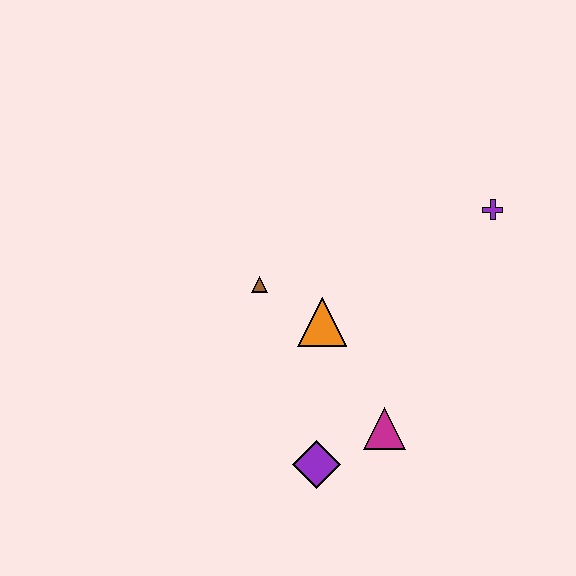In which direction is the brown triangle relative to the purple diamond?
The brown triangle is above the purple diamond.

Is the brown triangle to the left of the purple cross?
Yes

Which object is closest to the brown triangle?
The orange triangle is closest to the brown triangle.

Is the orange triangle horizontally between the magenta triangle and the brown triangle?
Yes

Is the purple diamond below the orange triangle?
Yes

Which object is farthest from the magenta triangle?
The purple cross is farthest from the magenta triangle.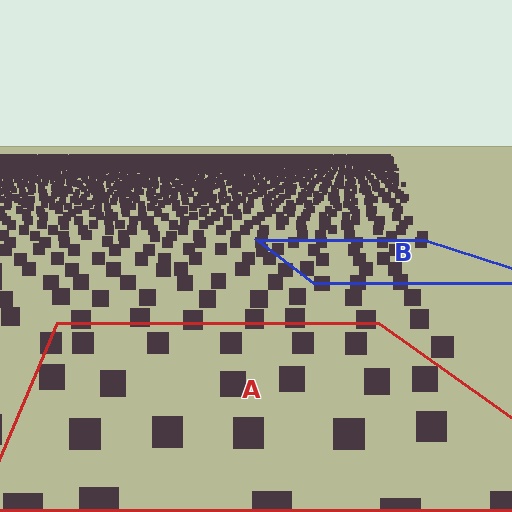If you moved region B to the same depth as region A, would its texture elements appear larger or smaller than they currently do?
They would appear larger. At a closer depth, the same texture elements are projected at a bigger on-screen size.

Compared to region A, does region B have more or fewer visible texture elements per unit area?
Region B has more texture elements per unit area — they are packed more densely because it is farther away.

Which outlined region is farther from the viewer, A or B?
Region B is farther from the viewer — the texture elements inside it appear smaller and more densely packed.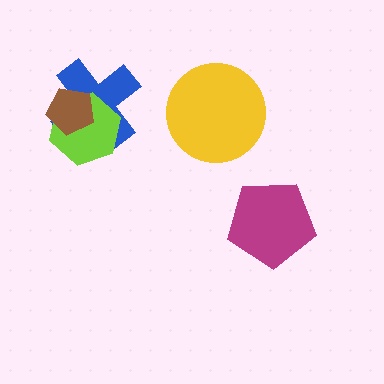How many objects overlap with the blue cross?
2 objects overlap with the blue cross.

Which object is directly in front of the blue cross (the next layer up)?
The lime hexagon is directly in front of the blue cross.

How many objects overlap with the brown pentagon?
2 objects overlap with the brown pentagon.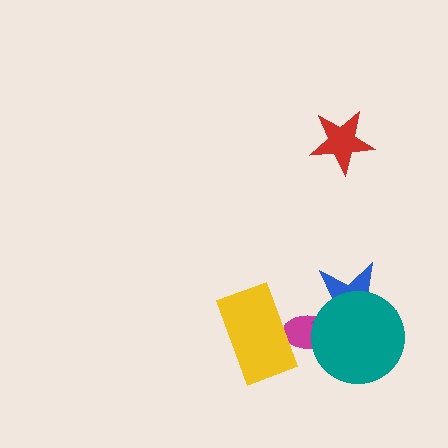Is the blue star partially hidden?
Yes, it is partially covered by another shape.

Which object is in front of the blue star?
The teal circle is in front of the blue star.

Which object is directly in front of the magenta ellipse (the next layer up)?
The blue star is directly in front of the magenta ellipse.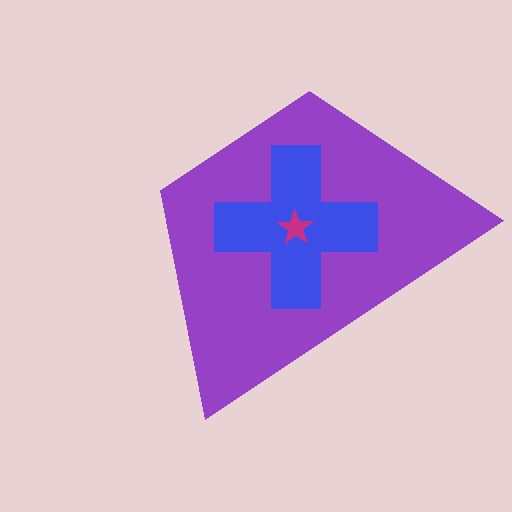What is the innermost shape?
The magenta star.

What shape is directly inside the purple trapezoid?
The blue cross.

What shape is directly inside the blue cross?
The magenta star.